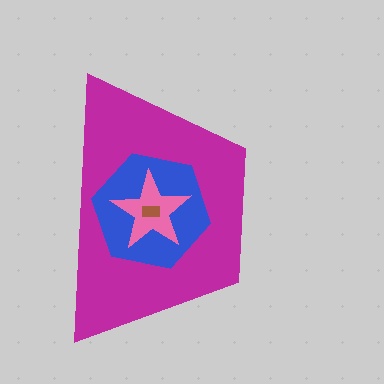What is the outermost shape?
The magenta trapezoid.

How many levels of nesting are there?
4.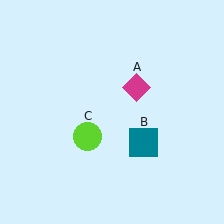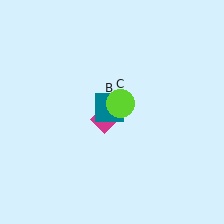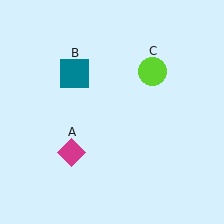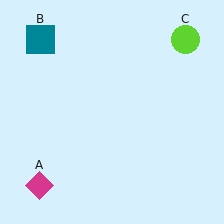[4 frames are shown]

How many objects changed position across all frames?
3 objects changed position: magenta diamond (object A), teal square (object B), lime circle (object C).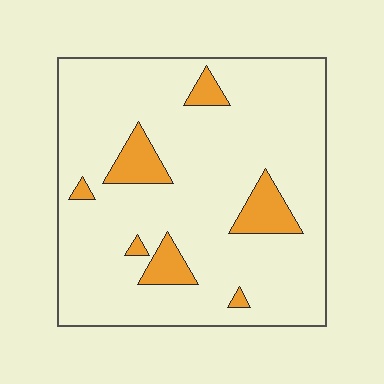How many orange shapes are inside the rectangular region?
7.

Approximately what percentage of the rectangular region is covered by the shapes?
Approximately 10%.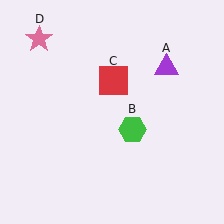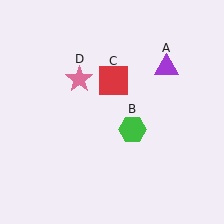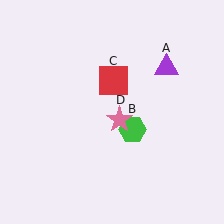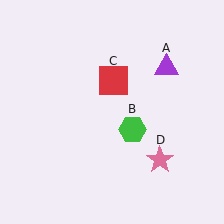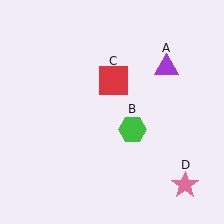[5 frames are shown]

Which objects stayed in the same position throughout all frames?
Purple triangle (object A) and green hexagon (object B) and red square (object C) remained stationary.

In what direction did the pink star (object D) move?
The pink star (object D) moved down and to the right.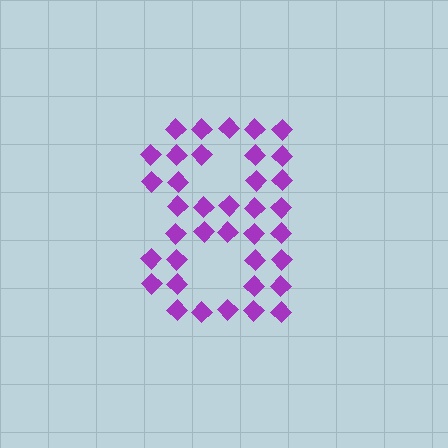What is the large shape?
The large shape is the digit 8.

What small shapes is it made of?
It is made of small diamonds.